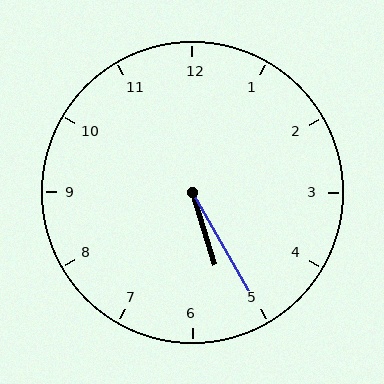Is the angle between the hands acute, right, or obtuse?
It is acute.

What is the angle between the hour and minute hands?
Approximately 12 degrees.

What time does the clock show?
5:25.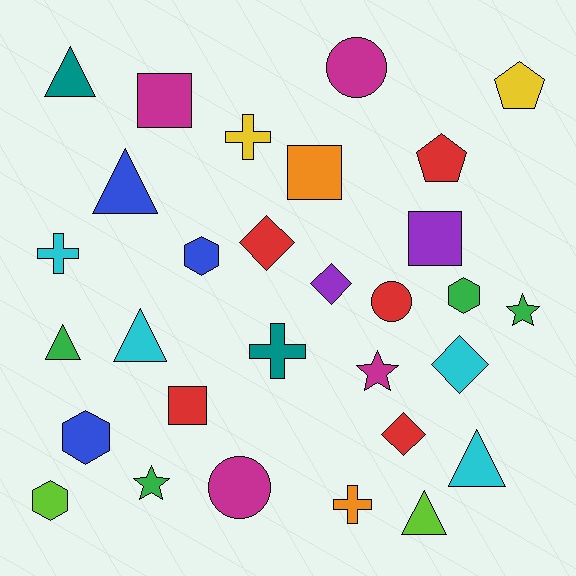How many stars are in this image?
There are 3 stars.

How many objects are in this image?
There are 30 objects.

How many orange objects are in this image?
There are 2 orange objects.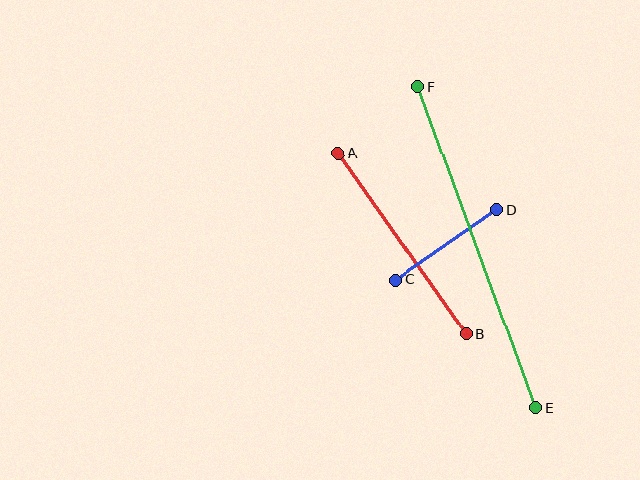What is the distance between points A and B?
The distance is approximately 221 pixels.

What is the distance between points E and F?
The distance is approximately 342 pixels.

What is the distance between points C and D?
The distance is approximately 123 pixels.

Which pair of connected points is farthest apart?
Points E and F are farthest apart.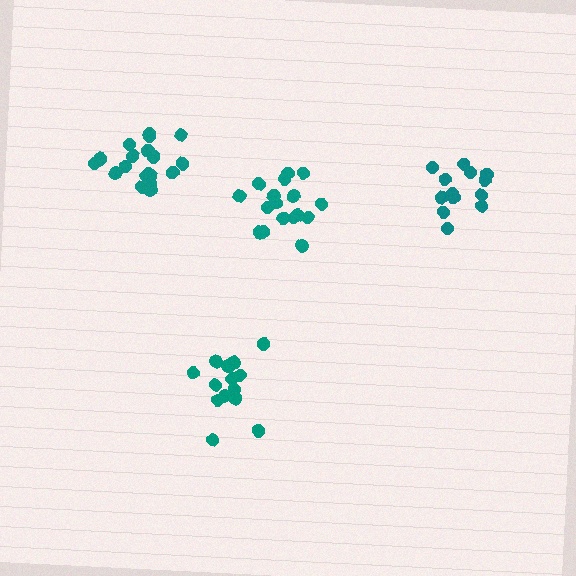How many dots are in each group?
Group 1: 15 dots, Group 2: 15 dots, Group 3: 17 dots, Group 4: 19 dots (66 total).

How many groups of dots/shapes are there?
There are 4 groups.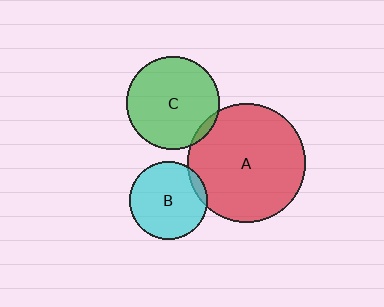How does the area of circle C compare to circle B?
Approximately 1.4 times.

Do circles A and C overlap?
Yes.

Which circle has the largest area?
Circle A (red).